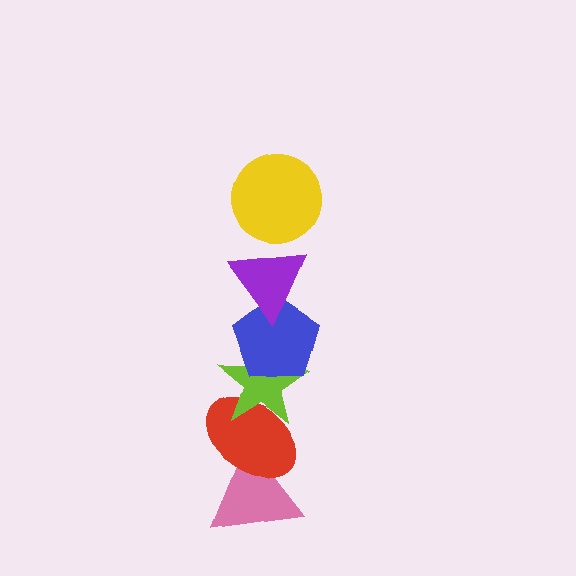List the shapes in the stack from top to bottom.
From top to bottom: the yellow circle, the purple triangle, the blue pentagon, the lime star, the red ellipse, the pink triangle.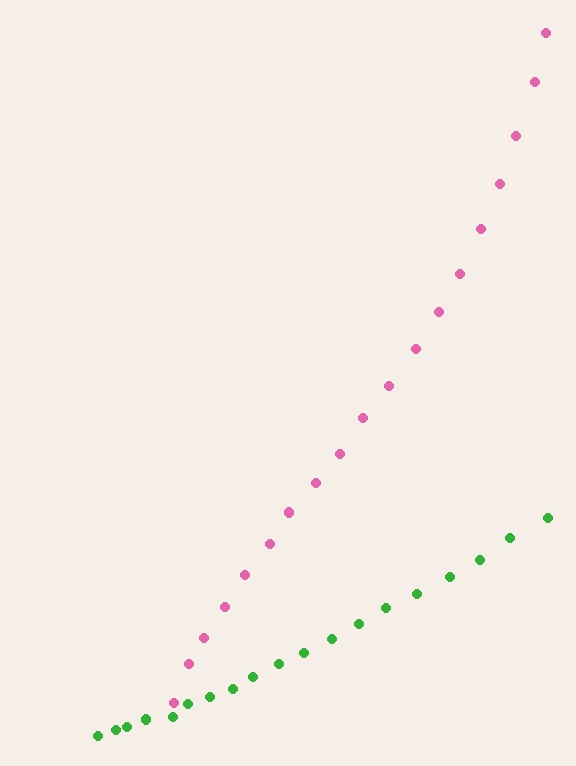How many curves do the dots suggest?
There are 2 distinct paths.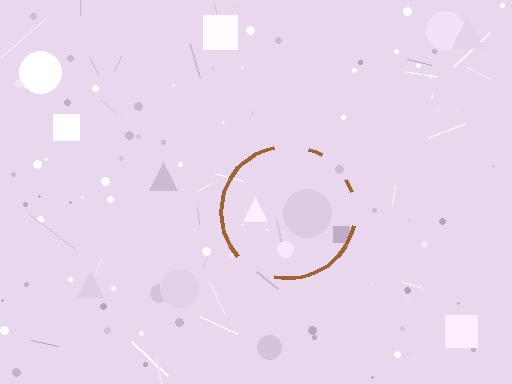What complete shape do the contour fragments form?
The contour fragments form a circle.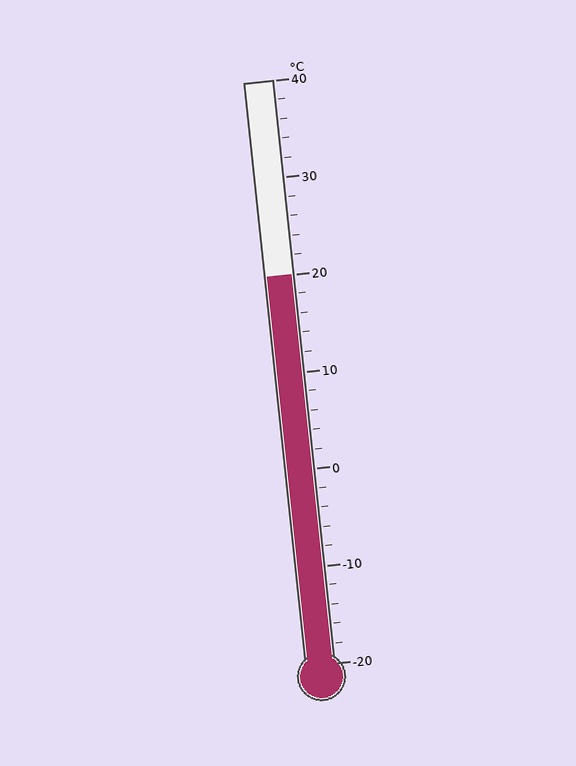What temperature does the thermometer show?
The thermometer shows approximately 20°C.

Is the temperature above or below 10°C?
The temperature is above 10°C.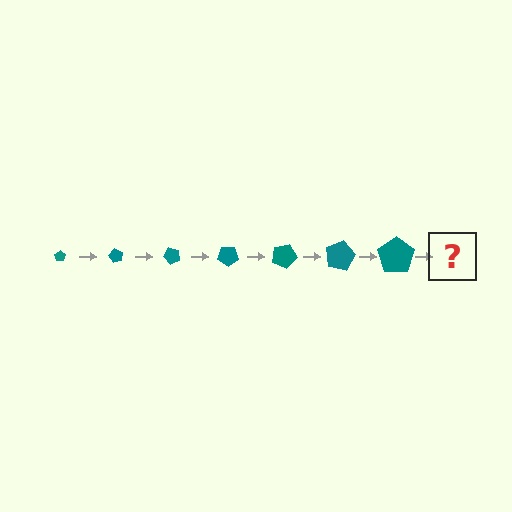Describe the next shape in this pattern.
It should be a pentagon, larger than the previous one and rotated 420 degrees from the start.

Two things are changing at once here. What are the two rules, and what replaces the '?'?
The two rules are that the pentagon grows larger each step and it rotates 60 degrees each step. The '?' should be a pentagon, larger than the previous one and rotated 420 degrees from the start.